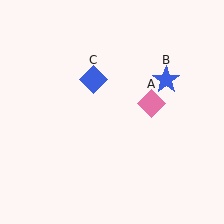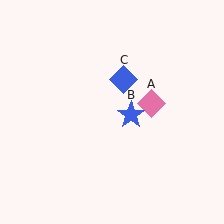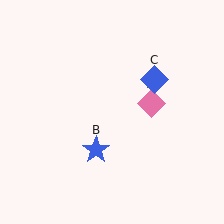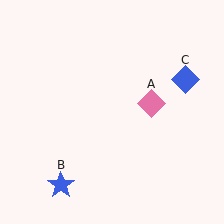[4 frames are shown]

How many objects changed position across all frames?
2 objects changed position: blue star (object B), blue diamond (object C).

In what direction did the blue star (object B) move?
The blue star (object B) moved down and to the left.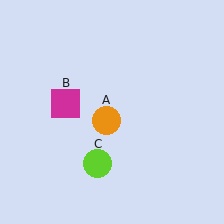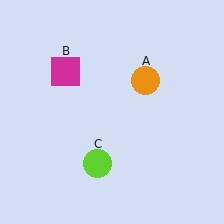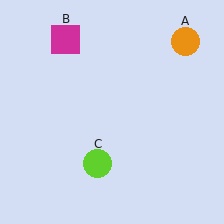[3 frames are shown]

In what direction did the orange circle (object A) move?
The orange circle (object A) moved up and to the right.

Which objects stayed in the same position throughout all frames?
Lime circle (object C) remained stationary.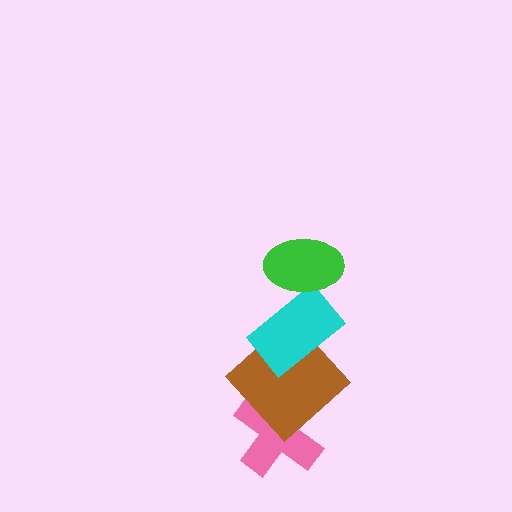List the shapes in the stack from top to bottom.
From top to bottom: the green ellipse, the cyan rectangle, the brown diamond, the pink cross.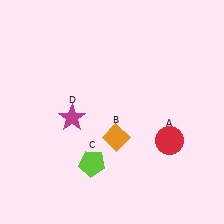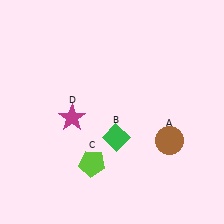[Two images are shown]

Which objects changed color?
A changed from red to brown. B changed from orange to green.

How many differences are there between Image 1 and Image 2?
There are 2 differences between the two images.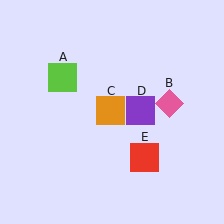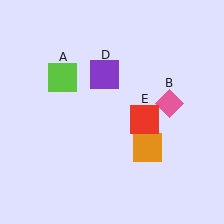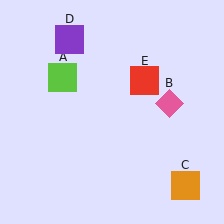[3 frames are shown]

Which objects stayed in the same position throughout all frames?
Lime square (object A) and pink diamond (object B) remained stationary.